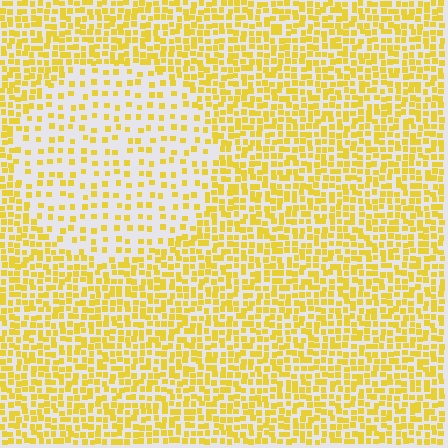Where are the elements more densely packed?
The elements are more densely packed outside the circle boundary.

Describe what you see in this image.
The image contains small yellow elements arranged at two different densities. A circle-shaped region is visible where the elements are less densely packed than the surrounding area.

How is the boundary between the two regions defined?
The boundary is defined by a change in element density (approximately 2.3x ratio). All elements are the same color, size, and shape.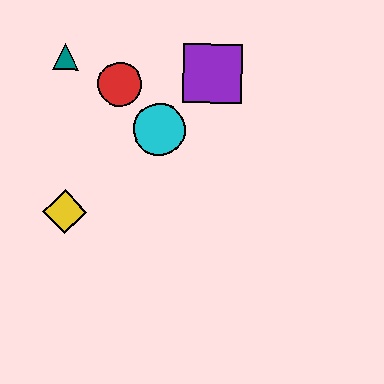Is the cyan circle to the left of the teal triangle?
No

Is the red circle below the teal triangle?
Yes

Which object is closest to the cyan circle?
The red circle is closest to the cyan circle.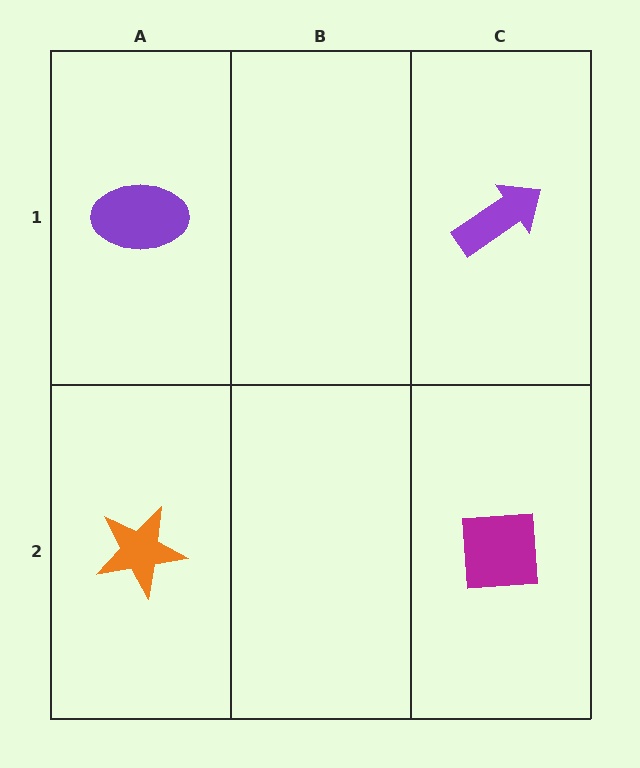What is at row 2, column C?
A magenta square.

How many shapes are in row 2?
2 shapes.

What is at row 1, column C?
A purple arrow.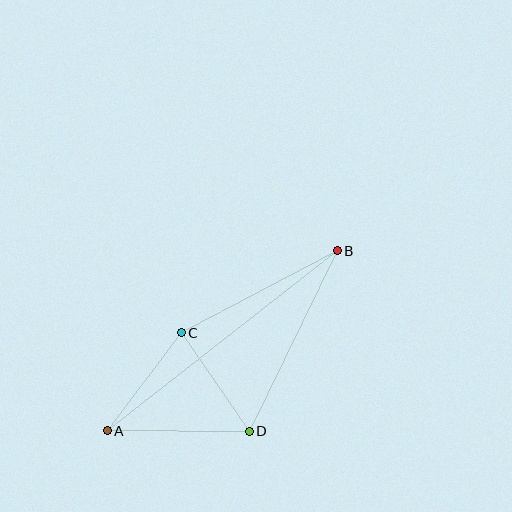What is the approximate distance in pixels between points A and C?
The distance between A and C is approximately 123 pixels.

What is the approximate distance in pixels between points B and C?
The distance between B and C is approximately 176 pixels.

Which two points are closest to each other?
Points C and D are closest to each other.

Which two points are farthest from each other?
Points A and B are farthest from each other.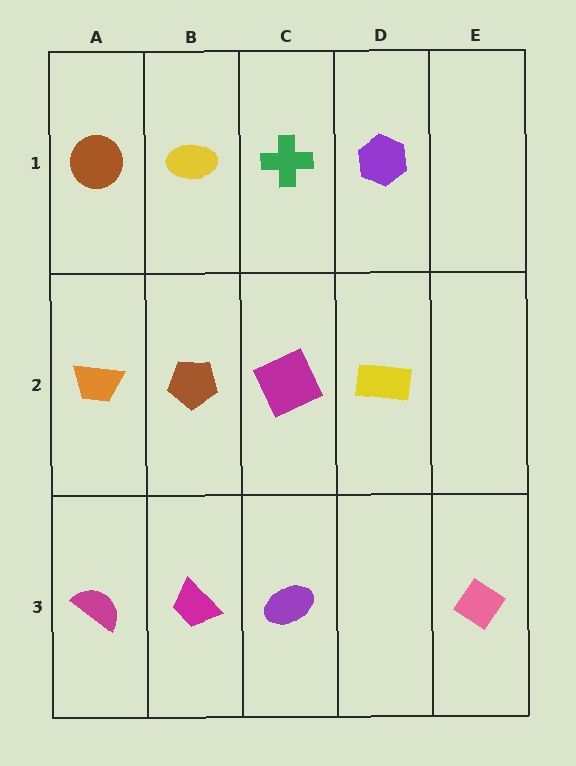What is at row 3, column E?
A pink diamond.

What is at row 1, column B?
A yellow ellipse.